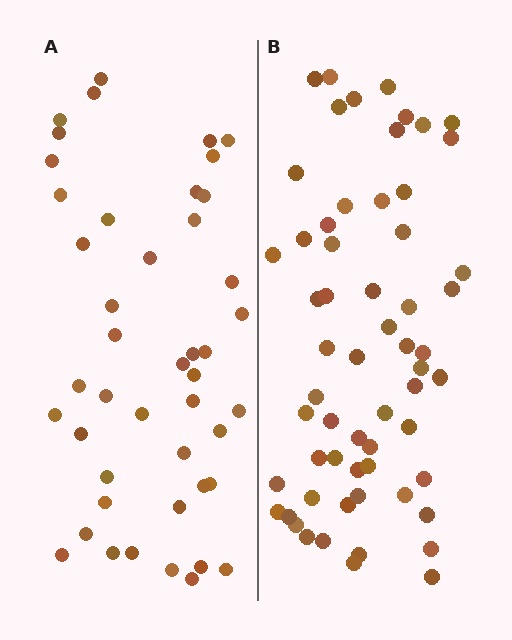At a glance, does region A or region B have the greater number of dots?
Region B (the right region) has more dots.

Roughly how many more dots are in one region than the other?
Region B has approximately 15 more dots than region A.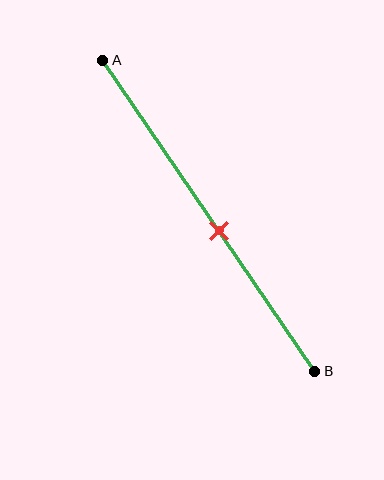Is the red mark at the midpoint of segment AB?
No, the mark is at about 55% from A, not at the 50% midpoint.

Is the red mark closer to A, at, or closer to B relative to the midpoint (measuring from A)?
The red mark is closer to point B than the midpoint of segment AB.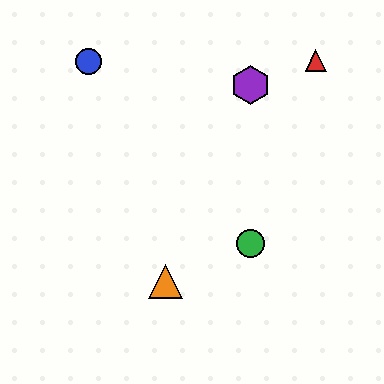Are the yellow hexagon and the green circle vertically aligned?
Yes, both are at x≈250.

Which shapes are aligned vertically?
The green circle, the yellow hexagon, the purple hexagon are aligned vertically.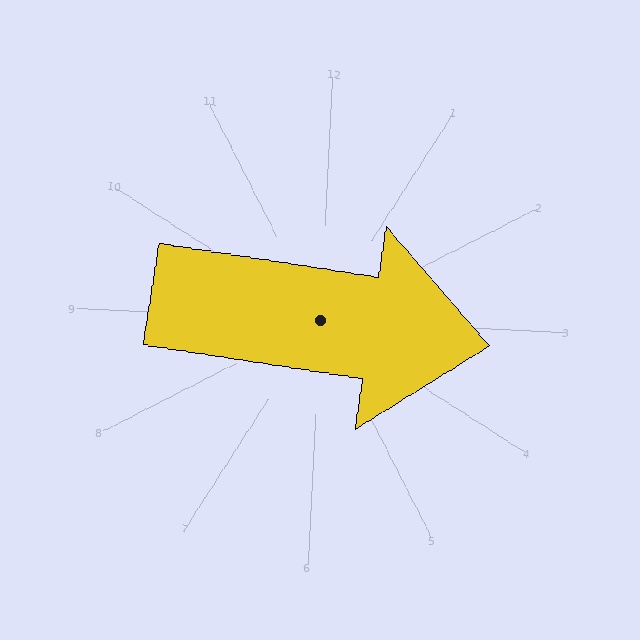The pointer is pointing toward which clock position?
Roughly 3 o'clock.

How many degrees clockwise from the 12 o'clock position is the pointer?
Approximately 96 degrees.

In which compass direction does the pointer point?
East.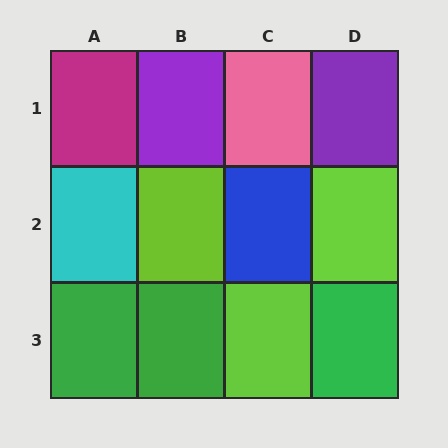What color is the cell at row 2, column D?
Lime.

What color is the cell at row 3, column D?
Green.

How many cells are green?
3 cells are green.